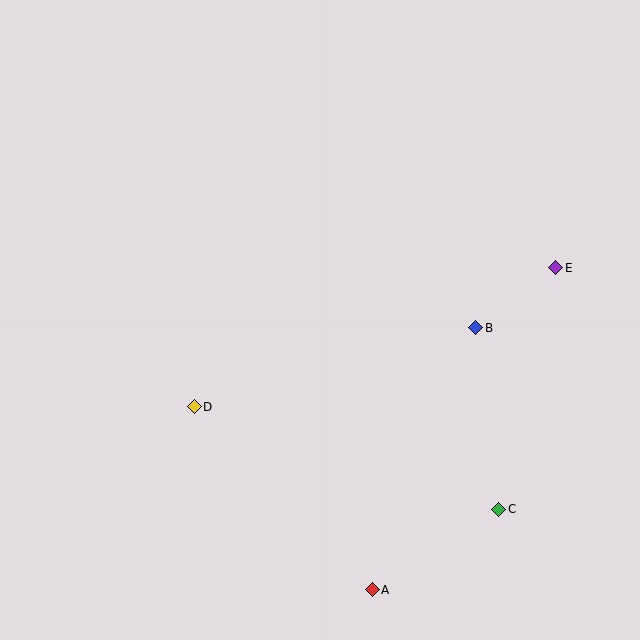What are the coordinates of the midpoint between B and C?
The midpoint between B and C is at (487, 419).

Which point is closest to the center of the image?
Point D at (194, 407) is closest to the center.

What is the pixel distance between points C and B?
The distance between C and B is 183 pixels.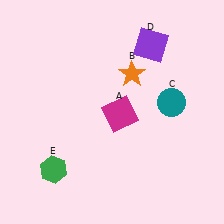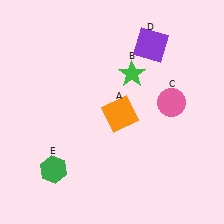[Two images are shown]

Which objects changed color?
A changed from magenta to orange. B changed from orange to green. C changed from teal to pink.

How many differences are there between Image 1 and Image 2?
There are 3 differences between the two images.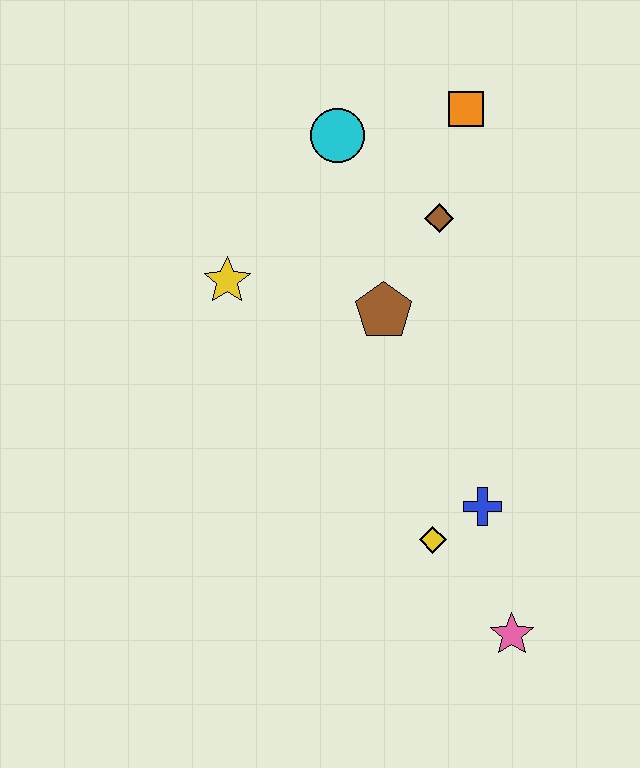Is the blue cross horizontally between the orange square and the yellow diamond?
No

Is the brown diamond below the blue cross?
No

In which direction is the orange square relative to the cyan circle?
The orange square is to the right of the cyan circle.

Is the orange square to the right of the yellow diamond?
Yes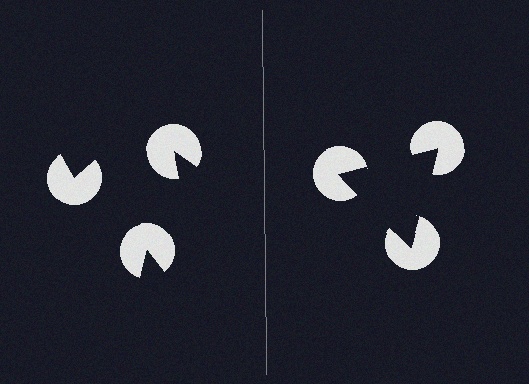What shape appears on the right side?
An illusory triangle.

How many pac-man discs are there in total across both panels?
6 — 3 on each side.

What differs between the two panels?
The pac-man discs are positioned identically on both sides; only the wedge orientations differ. On the right they align to a triangle; on the left they are misaligned.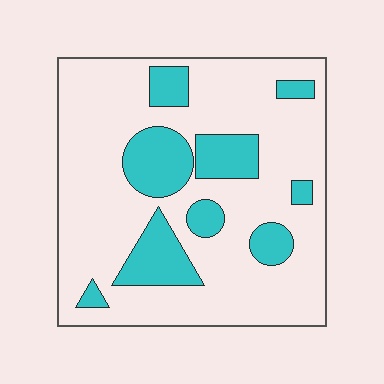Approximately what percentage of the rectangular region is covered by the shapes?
Approximately 25%.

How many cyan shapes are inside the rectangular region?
9.